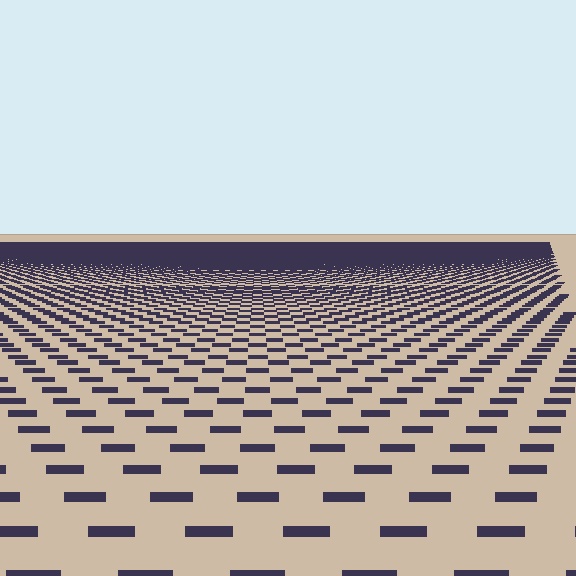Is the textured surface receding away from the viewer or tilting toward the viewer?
The surface is receding away from the viewer. Texture elements get smaller and denser toward the top.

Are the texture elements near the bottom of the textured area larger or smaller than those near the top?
Larger. Near the bottom, elements are closer to the viewer and appear at a bigger on-screen size.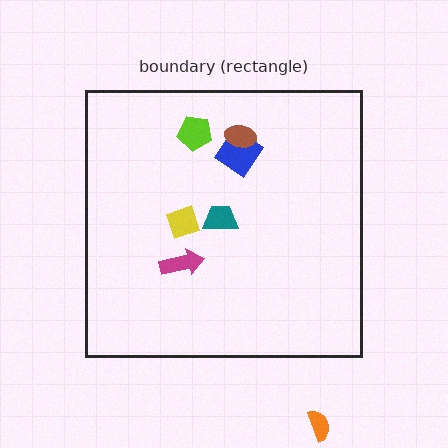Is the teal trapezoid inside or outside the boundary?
Inside.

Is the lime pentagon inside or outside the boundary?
Inside.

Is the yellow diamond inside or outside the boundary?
Inside.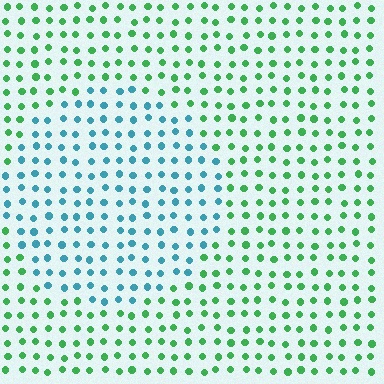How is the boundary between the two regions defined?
The boundary is defined purely by a slight shift in hue (about 58 degrees). Spacing, size, and orientation are identical on both sides.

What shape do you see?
I see a circle.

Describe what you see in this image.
The image is filled with small green elements in a uniform arrangement. A circle-shaped region is visible where the elements are tinted to a slightly different hue, forming a subtle color boundary.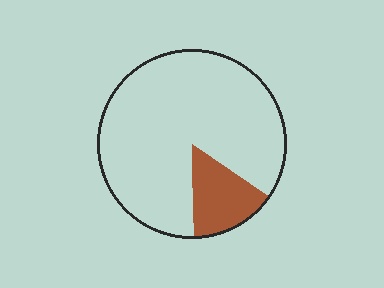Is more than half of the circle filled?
No.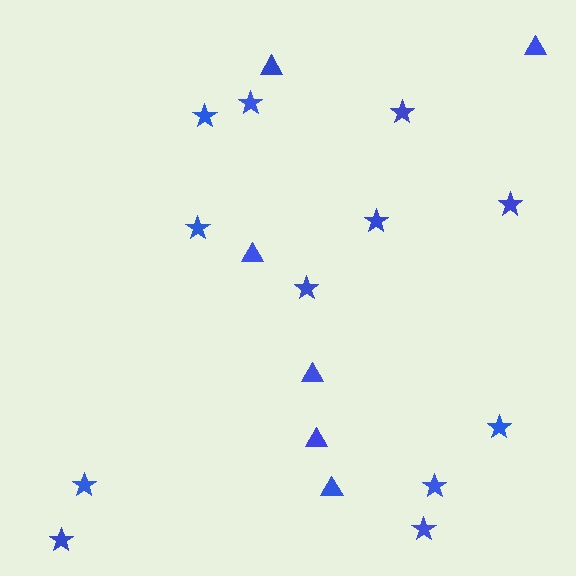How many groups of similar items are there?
There are 2 groups: one group of triangles (6) and one group of stars (12).